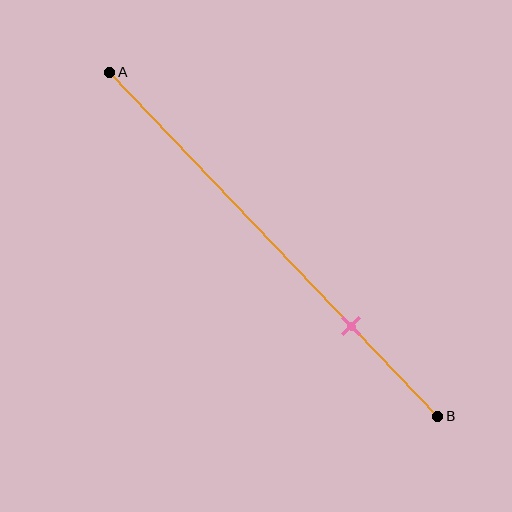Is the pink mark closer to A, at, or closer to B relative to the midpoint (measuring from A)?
The pink mark is closer to point B than the midpoint of segment AB.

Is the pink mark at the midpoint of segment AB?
No, the mark is at about 75% from A, not at the 50% midpoint.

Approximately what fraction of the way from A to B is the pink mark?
The pink mark is approximately 75% of the way from A to B.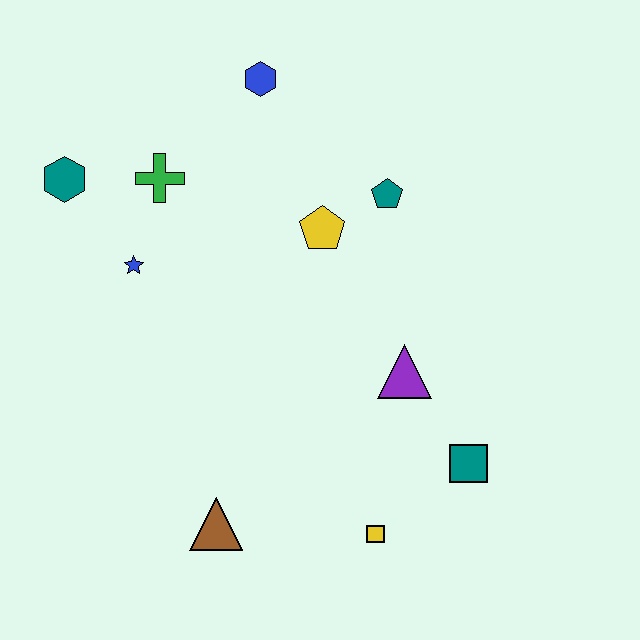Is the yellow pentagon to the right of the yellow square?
No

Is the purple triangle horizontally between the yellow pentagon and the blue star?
No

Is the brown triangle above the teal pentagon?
No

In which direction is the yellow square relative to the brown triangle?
The yellow square is to the right of the brown triangle.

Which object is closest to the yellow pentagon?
The teal pentagon is closest to the yellow pentagon.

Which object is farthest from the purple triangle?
The teal hexagon is farthest from the purple triangle.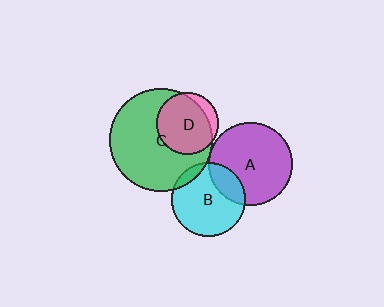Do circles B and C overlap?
Yes.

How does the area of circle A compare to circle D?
Approximately 1.8 times.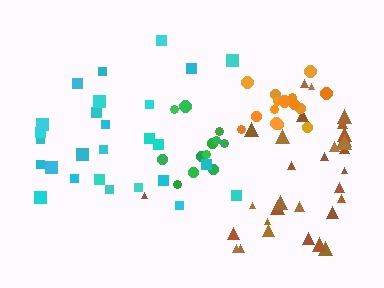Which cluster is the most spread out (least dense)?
Cyan.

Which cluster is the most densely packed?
Orange.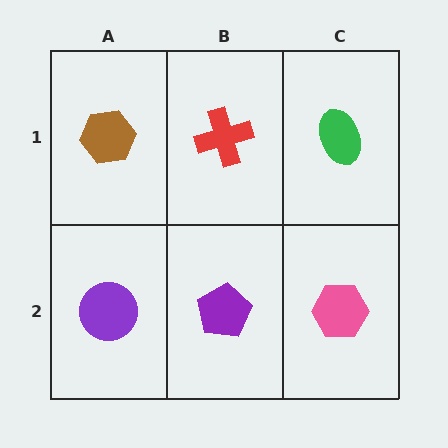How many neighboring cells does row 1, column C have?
2.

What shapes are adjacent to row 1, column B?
A purple pentagon (row 2, column B), a brown hexagon (row 1, column A), a green ellipse (row 1, column C).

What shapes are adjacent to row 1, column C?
A pink hexagon (row 2, column C), a red cross (row 1, column B).